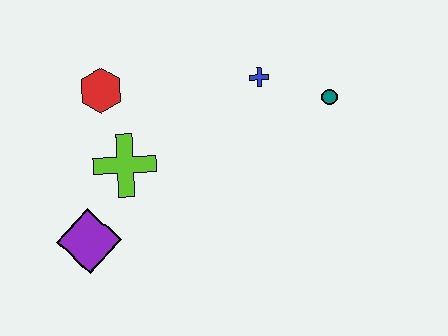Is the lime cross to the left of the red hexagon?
No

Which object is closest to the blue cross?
The teal circle is closest to the blue cross.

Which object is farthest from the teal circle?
The purple diamond is farthest from the teal circle.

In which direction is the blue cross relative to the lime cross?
The blue cross is to the right of the lime cross.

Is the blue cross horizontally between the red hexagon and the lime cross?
No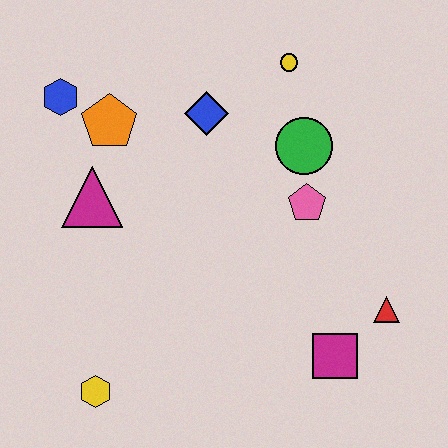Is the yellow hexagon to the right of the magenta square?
No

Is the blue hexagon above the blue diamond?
Yes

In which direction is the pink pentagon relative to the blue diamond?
The pink pentagon is to the right of the blue diamond.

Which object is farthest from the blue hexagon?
The red triangle is farthest from the blue hexagon.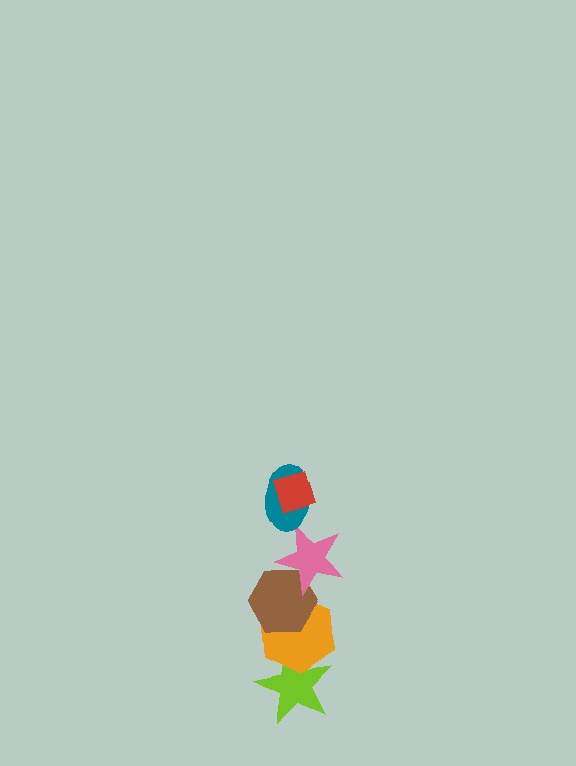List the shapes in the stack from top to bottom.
From top to bottom: the red diamond, the teal ellipse, the pink star, the brown hexagon, the orange hexagon, the lime star.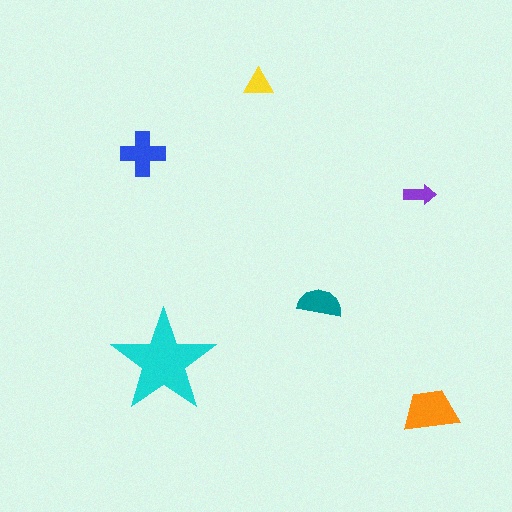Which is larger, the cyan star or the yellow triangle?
The cyan star.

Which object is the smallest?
The purple arrow.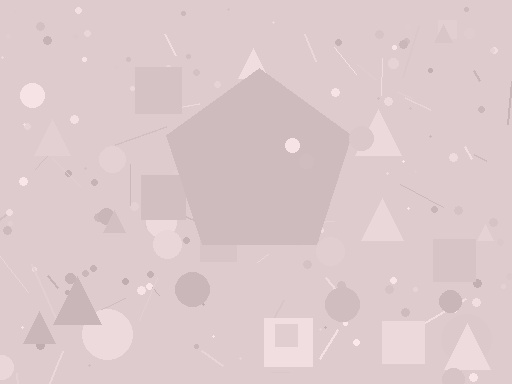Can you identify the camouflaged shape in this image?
The camouflaged shape is a pentagon.